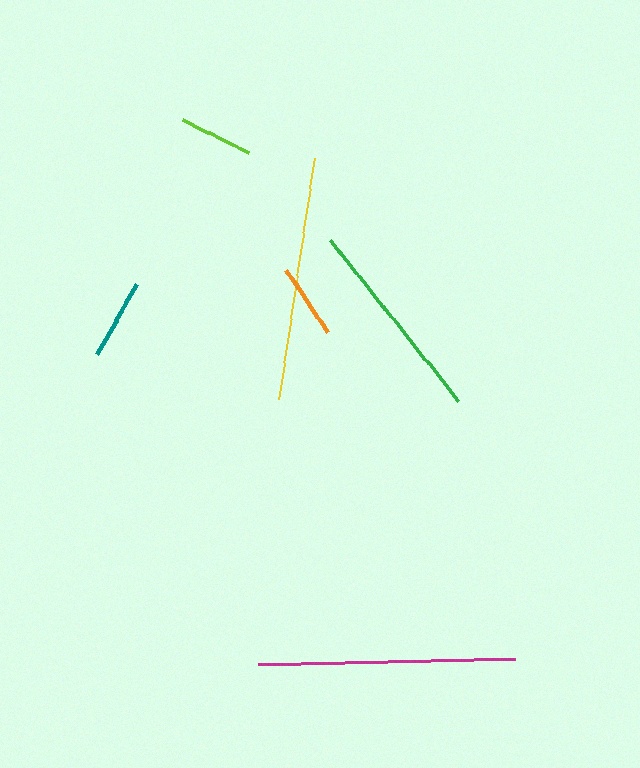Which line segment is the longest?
The magenta line is the longest at approximately 257 pixels.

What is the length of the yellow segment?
The yellow segment is approximately 243 pixels long.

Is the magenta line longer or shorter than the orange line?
The magenta line is longer than the orange line.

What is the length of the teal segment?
The teal segment is approximately 80 pixels long.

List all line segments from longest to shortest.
From longest to shortest: magenta, yellow, green, teal, orange, lime.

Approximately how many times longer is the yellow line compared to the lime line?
The yellow line is approximately 3.3 times the length of the lime line.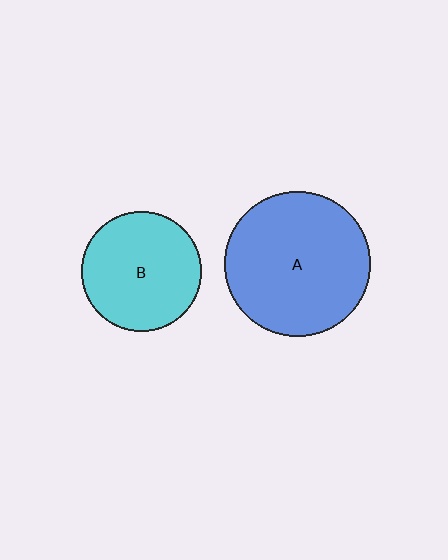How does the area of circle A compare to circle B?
Approximately 1.5 times.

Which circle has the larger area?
Circle A (blue).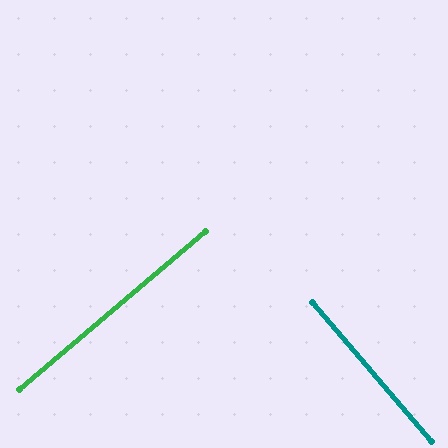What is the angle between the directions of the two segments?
Approximately 90 degrees.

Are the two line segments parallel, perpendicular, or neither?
Perpendicular — they meet at approximately 90°.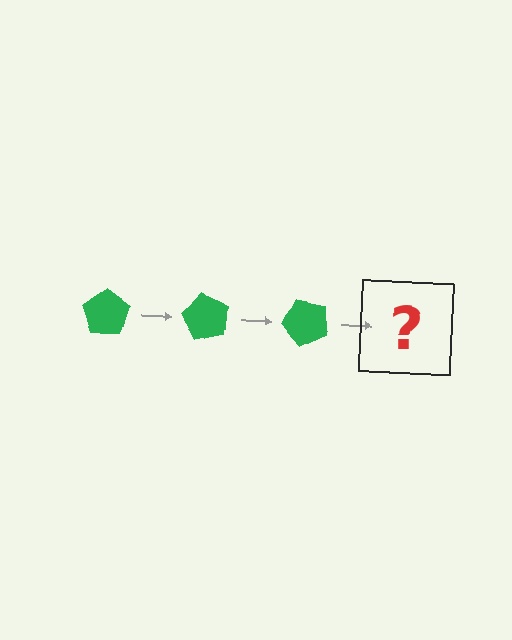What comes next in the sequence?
The next element should be a green pentagon rotated 180 degrees.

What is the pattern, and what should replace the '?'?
The pattern is that the pentagon rotates 60 degrees each step. The '?' should be a green pentagon rotated 180 degrees.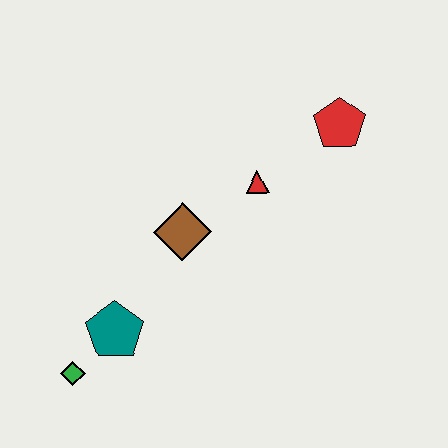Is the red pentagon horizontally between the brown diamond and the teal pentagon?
No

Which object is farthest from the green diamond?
The red pentagon is farthest from the green diamond.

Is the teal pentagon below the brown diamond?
Yes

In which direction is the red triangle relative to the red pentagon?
The red triangle is to the left of the red pentagon.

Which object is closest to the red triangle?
The brown diamond is closest to the red triangle.